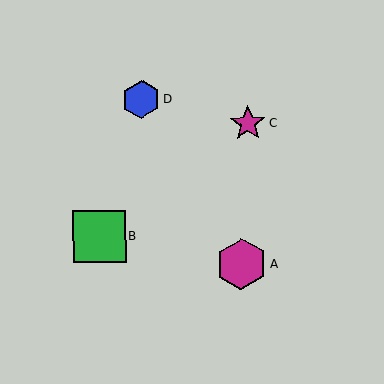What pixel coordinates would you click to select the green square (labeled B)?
Click at (99, 236) to select the green square B.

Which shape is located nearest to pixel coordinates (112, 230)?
The green square (labeled B) at (99, 236) is nearest to that location.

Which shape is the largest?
The green square (labeled B) is the largest.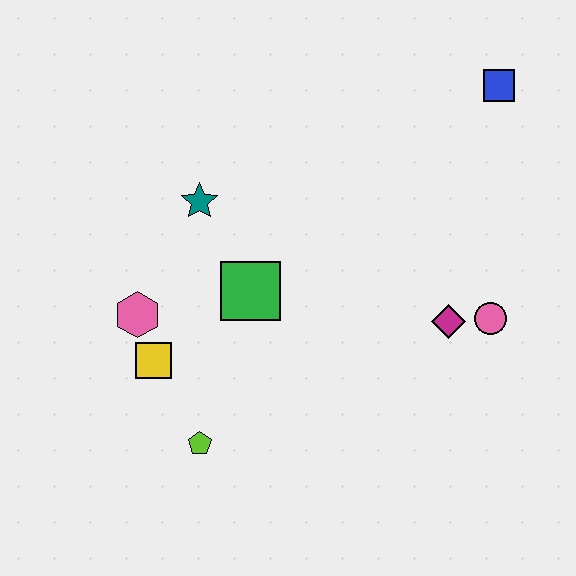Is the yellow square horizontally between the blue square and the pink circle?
No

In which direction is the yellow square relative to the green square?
The yellow square is to the left of the green square.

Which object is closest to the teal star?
The green square is closest to the teal star.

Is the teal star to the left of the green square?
Yes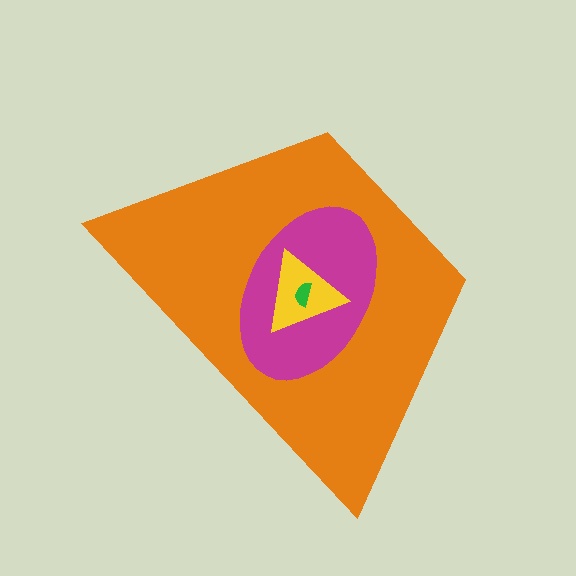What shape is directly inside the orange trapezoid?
The magenta ellipse.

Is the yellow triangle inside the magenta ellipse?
Yes.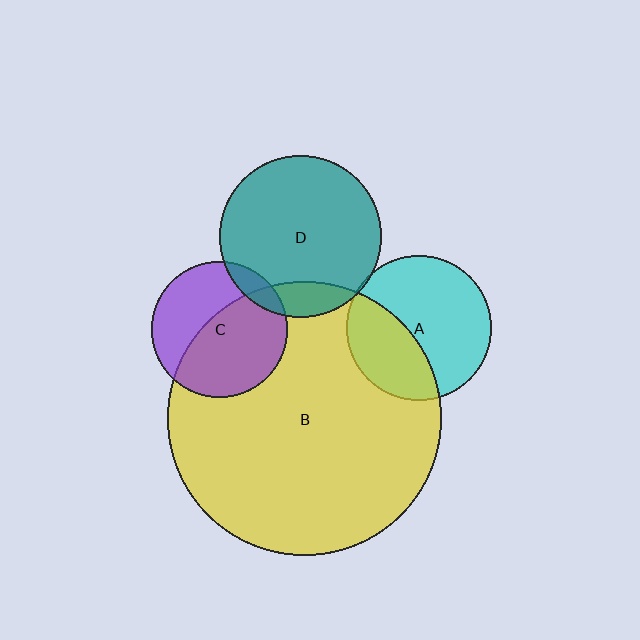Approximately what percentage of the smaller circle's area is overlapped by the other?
Approximately 60%.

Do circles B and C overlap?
Yes.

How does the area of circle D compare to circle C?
Approximately 1.4 times.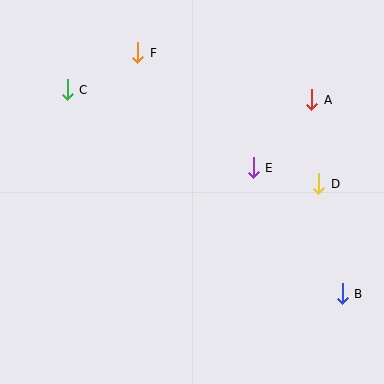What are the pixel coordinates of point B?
Point B is at (342, 294).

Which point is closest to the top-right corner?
Point A is closest to the top-right corner.